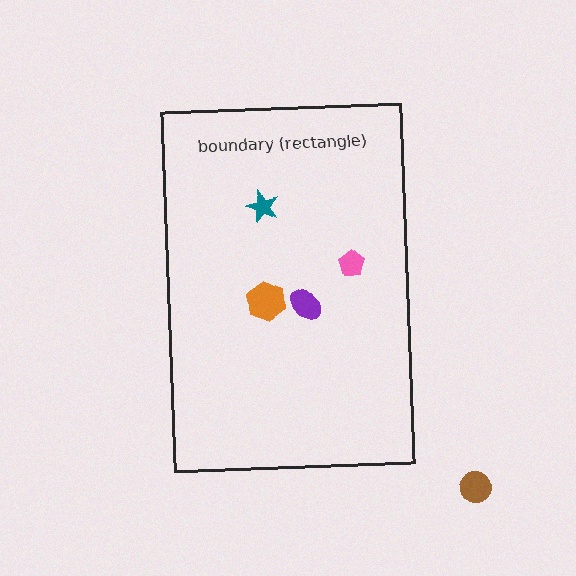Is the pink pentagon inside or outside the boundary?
Inside.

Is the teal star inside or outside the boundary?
Inside.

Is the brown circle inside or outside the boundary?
Outside.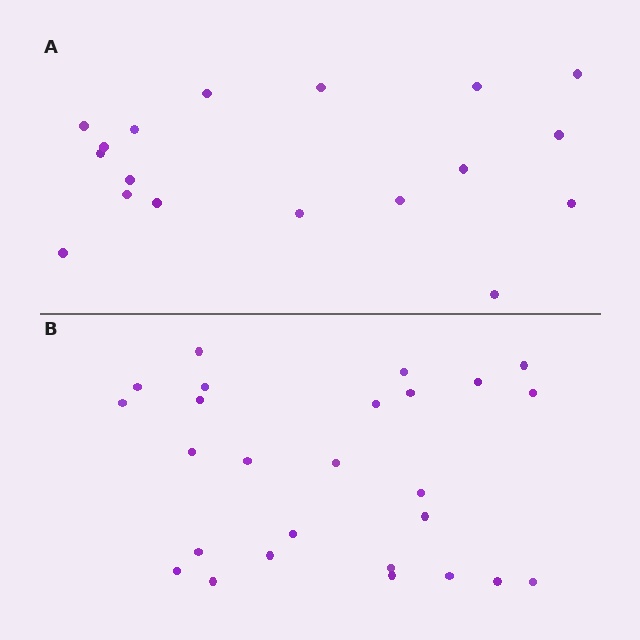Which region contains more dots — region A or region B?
Region B (the bottom region) has more dots.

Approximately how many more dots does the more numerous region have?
Region B has roughly 8 or so more dots than region A.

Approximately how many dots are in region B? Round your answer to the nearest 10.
About 30 dots. (The exact count is 26, which rounds to 30.)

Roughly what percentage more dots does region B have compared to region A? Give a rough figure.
About 45% more.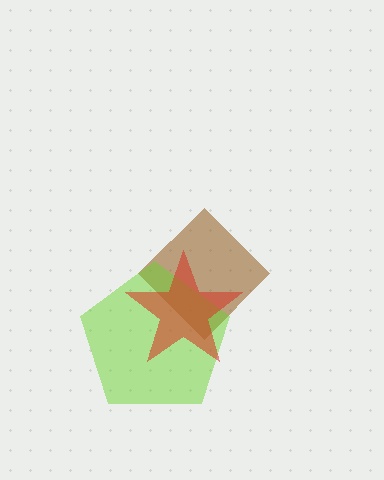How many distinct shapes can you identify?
There are 3 distinct shapes: a brown diamond, a lime pentagon, a red star.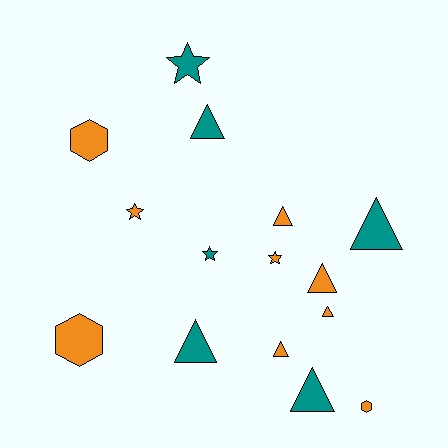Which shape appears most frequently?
Triangle, with 8 objects.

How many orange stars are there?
There are 2 orange stars.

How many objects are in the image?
There are 15 objects.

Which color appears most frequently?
Orange, with 9 objects.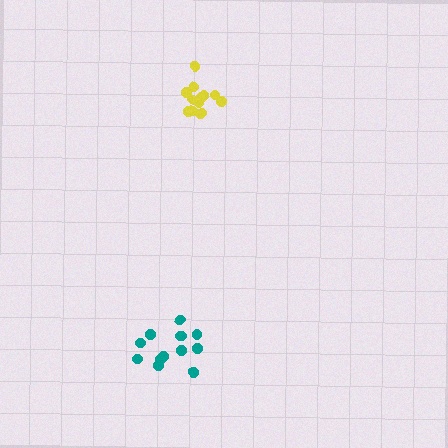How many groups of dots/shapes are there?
There are 2 groups.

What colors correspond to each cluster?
The clusters are colored: yellow, teal.